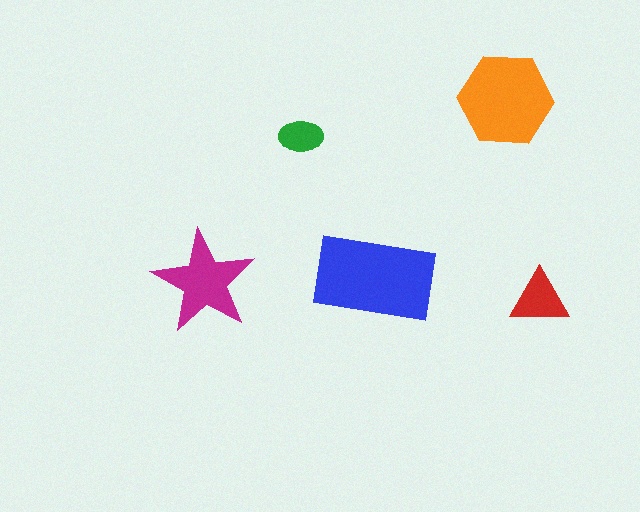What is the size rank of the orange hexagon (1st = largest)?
2nd.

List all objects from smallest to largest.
The green ellipse, the red triangle, the magenta star, the orange hexagon, the blue rectangle.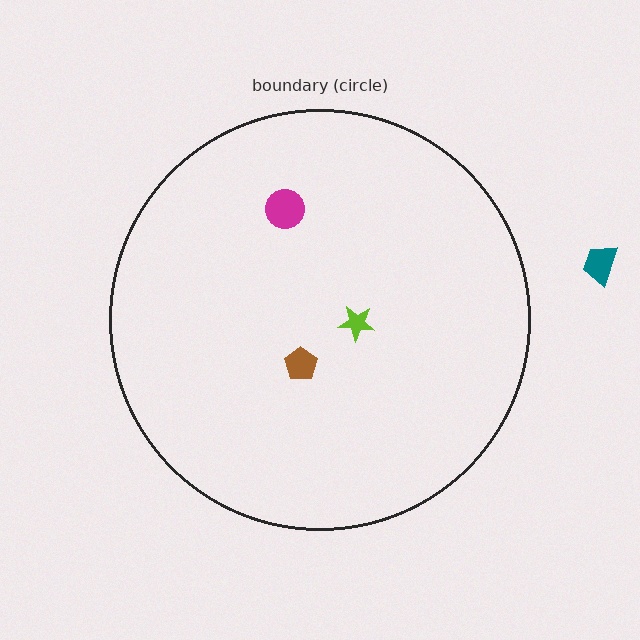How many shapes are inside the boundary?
3 inside, 1 outside.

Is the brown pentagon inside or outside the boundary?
Inside.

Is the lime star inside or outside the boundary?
Inside.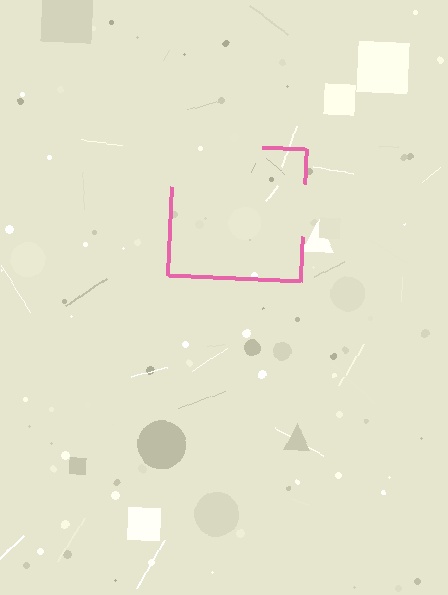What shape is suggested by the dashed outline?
The dashed outline suggests a square.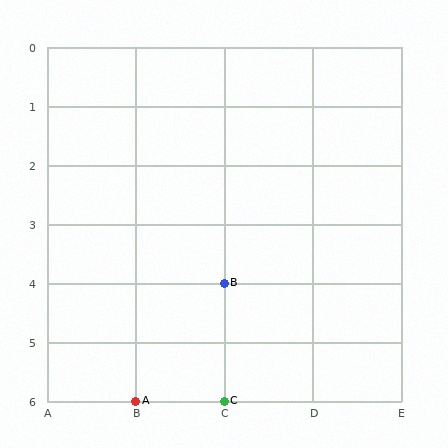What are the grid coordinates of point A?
Point A is at grid coordinates (B, 6).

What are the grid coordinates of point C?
Point C is at grid coordinates (C, 6).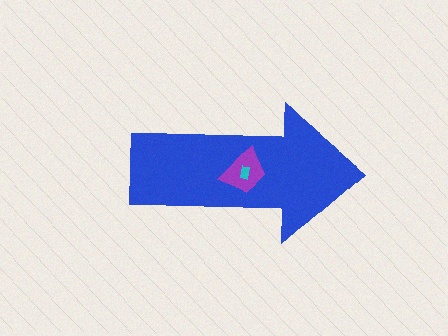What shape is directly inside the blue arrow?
The purple trapezoid.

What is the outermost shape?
The blue arrow.